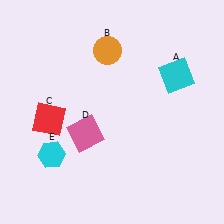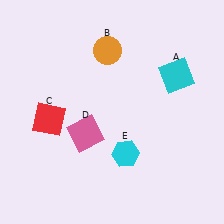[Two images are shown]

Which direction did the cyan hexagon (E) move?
The cyan hexagon (E) moved right.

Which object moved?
The cyan hexagon (E) moved right.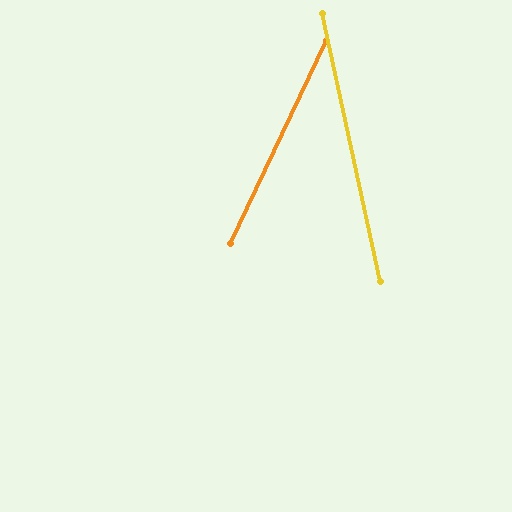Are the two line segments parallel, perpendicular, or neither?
Neither parallel nor perpendicular — they differ by about 37°.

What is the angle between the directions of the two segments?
Approximately 37 degrees.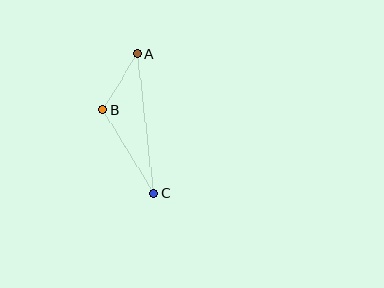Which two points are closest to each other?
Points A and B are closest to each other.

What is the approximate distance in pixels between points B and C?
The distance between B and C is approximately 98 pixels.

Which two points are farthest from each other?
Points A and C are farthest from each other.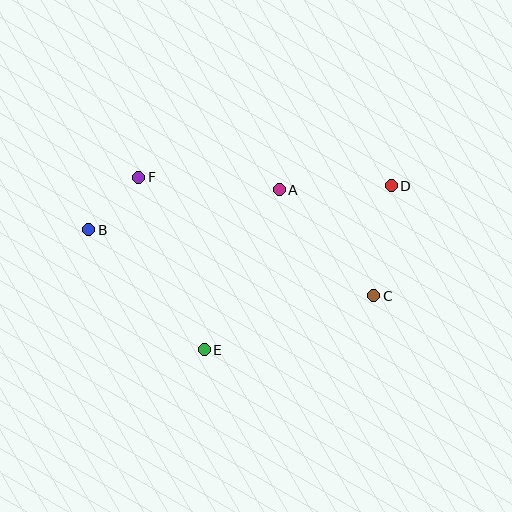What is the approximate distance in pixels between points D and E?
The distance between D and E is approximately 248 pixels.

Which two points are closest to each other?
Points B and F are closest to each other.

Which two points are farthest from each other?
Points B and D are farthest from each other.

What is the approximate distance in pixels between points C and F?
The distance between C and F is approximately 263 pixels.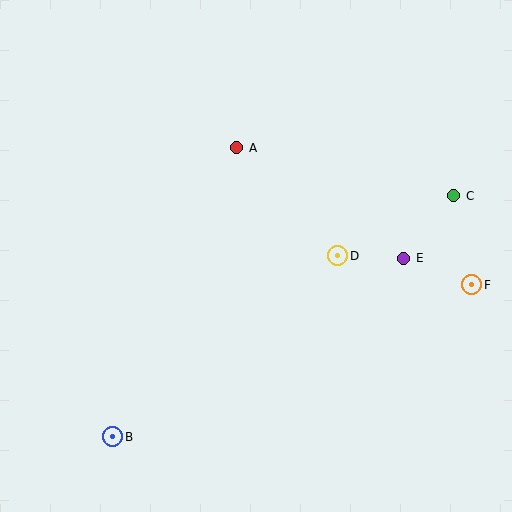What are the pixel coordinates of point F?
Point F is at (472, 285).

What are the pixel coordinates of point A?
Point A is at (237, 148).